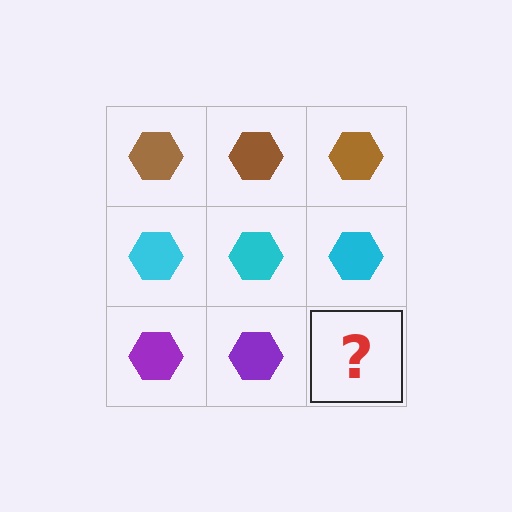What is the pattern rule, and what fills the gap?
The rule is that each row has a consistent color. The gap should be filled with a purple hexagon.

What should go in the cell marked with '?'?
The missing cell should contain a purple hexagon.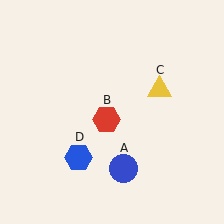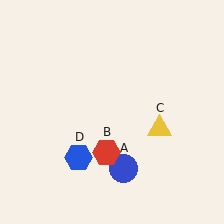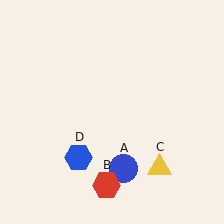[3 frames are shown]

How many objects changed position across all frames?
2 objects changed position: red hexagon (object B), yellow triangle (object C).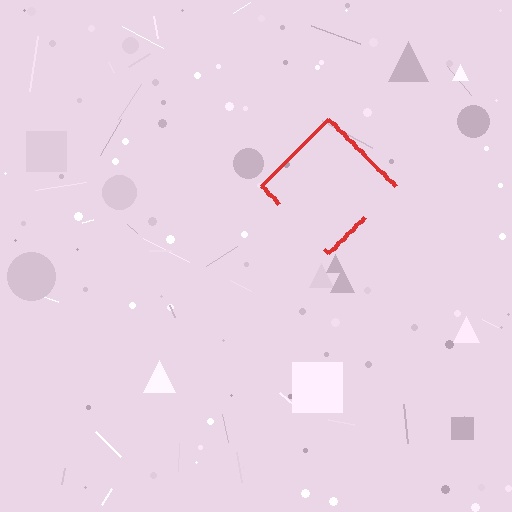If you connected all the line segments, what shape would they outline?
They would outline a diamond.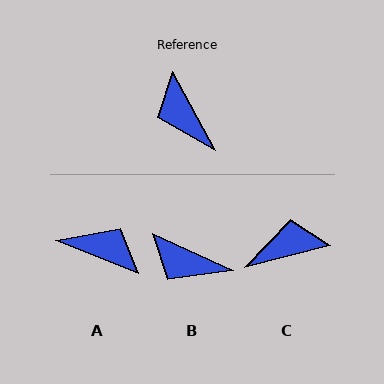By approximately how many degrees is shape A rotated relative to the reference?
Approximately 140 degrees clockwise.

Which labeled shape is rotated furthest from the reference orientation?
A, about 140 degrees away.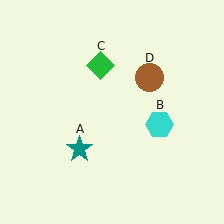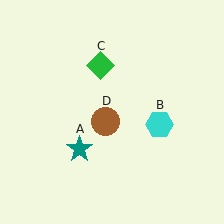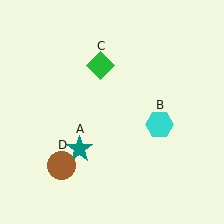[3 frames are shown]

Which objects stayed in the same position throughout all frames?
Teal star (object A) and cyan hexagon (object B) and green diamond (object C) remained stationary.